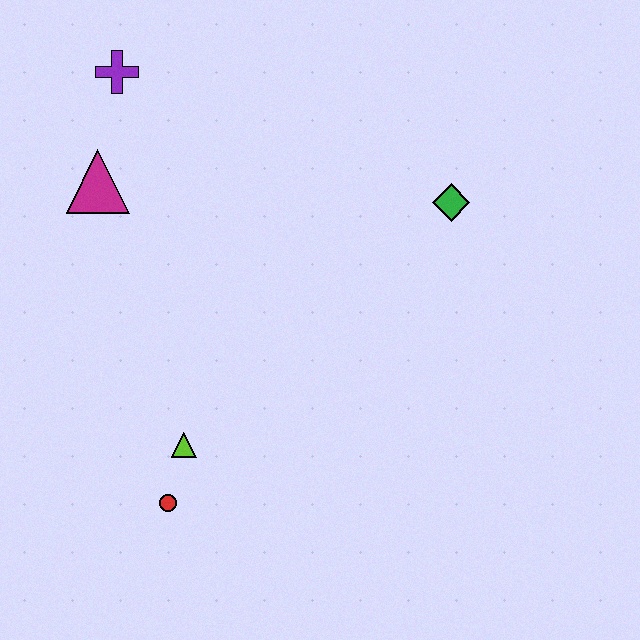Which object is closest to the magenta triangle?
The purple cross is closest to the magenta triangle.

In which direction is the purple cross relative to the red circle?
The purple cross is above the red circle.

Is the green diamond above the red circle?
Yes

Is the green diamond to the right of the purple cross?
Yes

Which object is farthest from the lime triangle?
The purple cross is farthest from the lime triangle.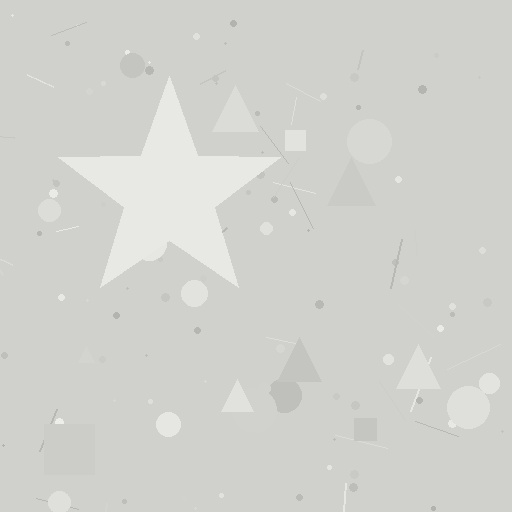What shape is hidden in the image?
A star is hidden in the image.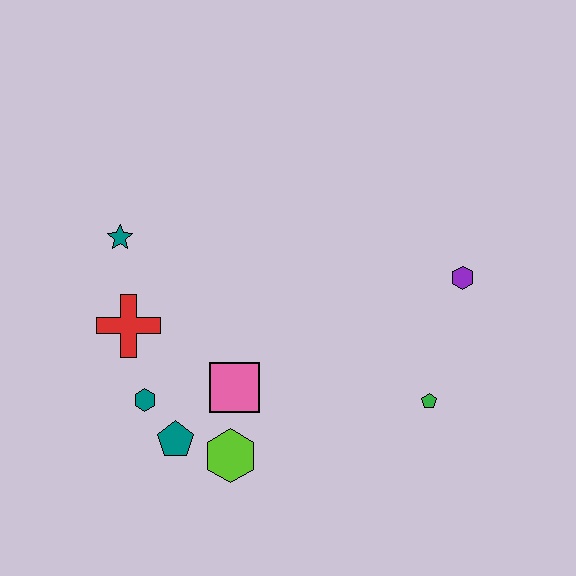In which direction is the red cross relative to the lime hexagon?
The red cross is above the lime hexagon.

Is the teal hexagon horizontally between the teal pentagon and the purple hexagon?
No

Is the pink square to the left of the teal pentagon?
No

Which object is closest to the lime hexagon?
The teal pentagon is closest to the lime hexagon.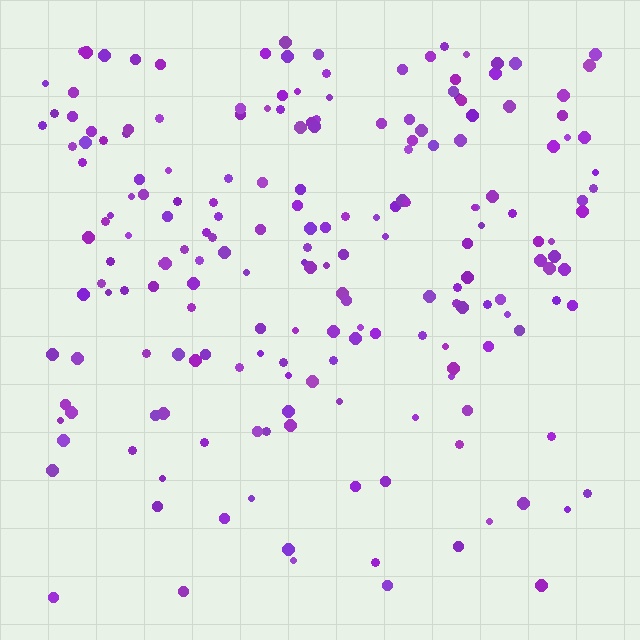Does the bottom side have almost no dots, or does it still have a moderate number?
Still a moderate number, just noticeably fewer than the top.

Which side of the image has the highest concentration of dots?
The top.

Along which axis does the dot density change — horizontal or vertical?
Vertical.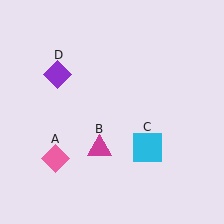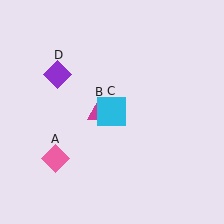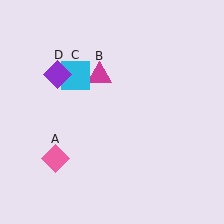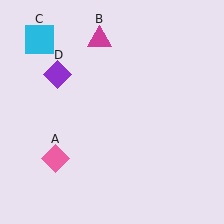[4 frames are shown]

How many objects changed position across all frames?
2 objects changed position: magenta triangle (object B), cyan square (object C).